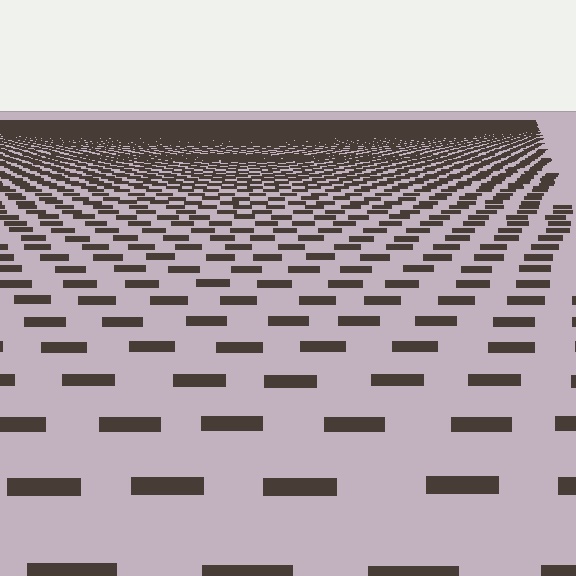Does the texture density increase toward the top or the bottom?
Density increases toward the top.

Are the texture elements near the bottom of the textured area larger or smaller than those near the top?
Larger. Near the bottom, elements are closer to the viewer and appear at a bigger on-screen size.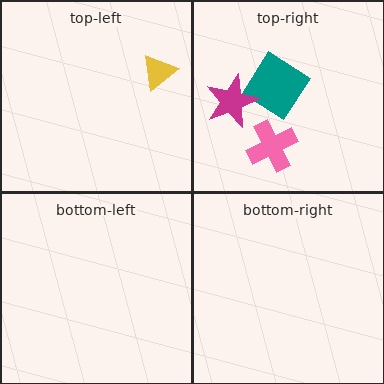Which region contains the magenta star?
The top-right region.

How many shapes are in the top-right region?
3.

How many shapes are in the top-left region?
1.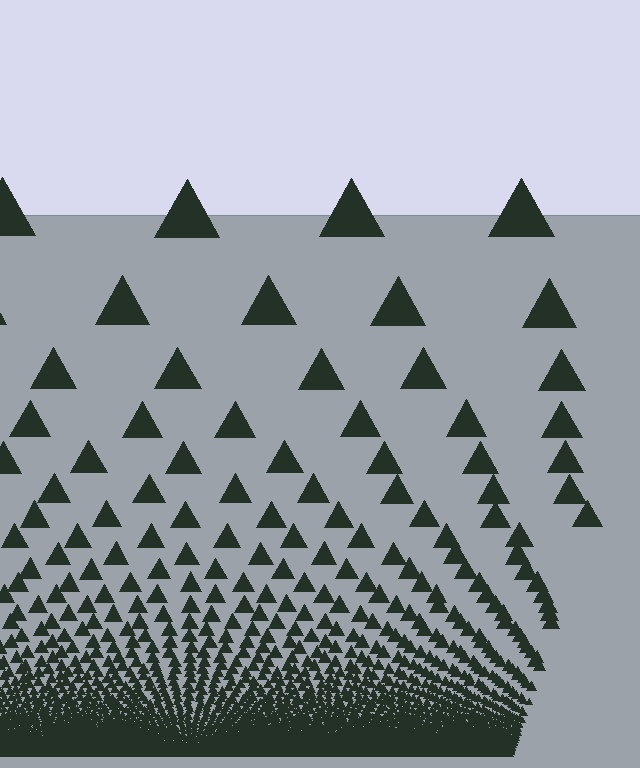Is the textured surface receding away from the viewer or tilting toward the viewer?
The surface appears to tilt toward the viewer. Texture elements get larger and sparser toward the top.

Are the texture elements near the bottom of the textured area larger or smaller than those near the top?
Smaller. The gradient is inverted — elements near the bottom are smaller and denser.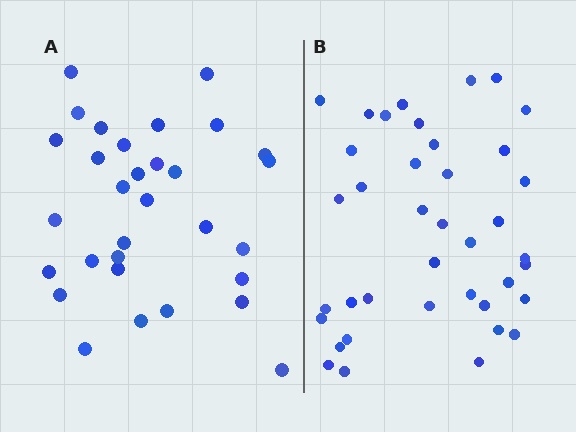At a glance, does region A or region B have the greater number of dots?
Region B (the right region) has more dots.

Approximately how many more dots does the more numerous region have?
Region B has roughly 8 or so more dots than region A.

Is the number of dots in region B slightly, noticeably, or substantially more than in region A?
Region B has noticeably more, but not dramatically so. The ratio is roughly 1.3 to 1.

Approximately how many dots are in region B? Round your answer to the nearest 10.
About 40 dots. (The exact count is 39, which rounds to 40.)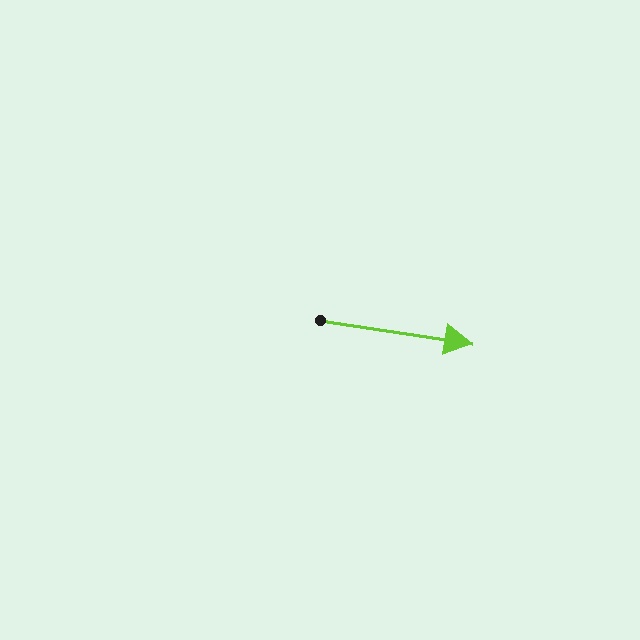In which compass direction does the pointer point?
East.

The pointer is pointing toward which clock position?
Roughly 3 o'clock.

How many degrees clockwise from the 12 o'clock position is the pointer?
Approximately 99 degrees.